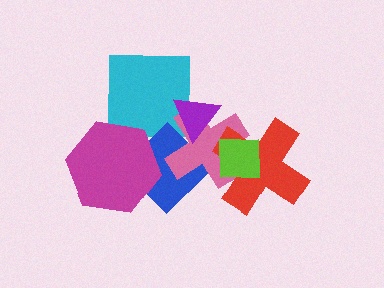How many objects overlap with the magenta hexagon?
2 objects overlap with the magenta hexagon.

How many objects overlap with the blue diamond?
4 objects overlap with the blue diamond.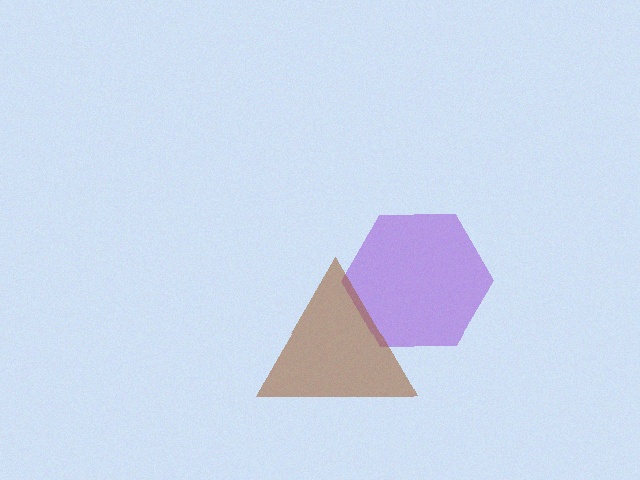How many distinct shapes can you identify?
There are 2 distinct shapes: a purple hexagon, a brown triangle.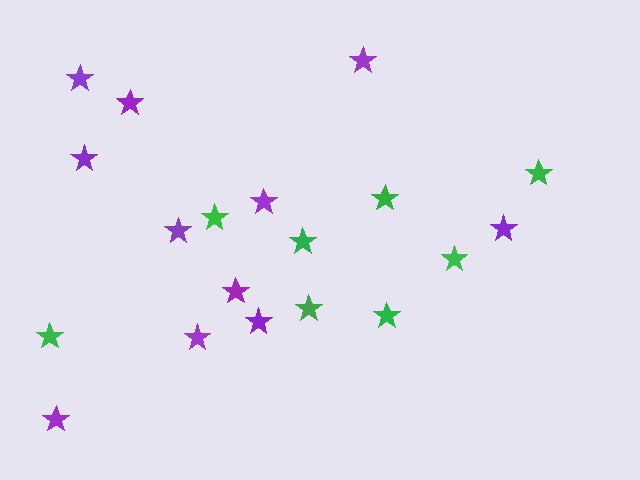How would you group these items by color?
There are 2 groups: one group of purple stars (11) and one group of green stars (8).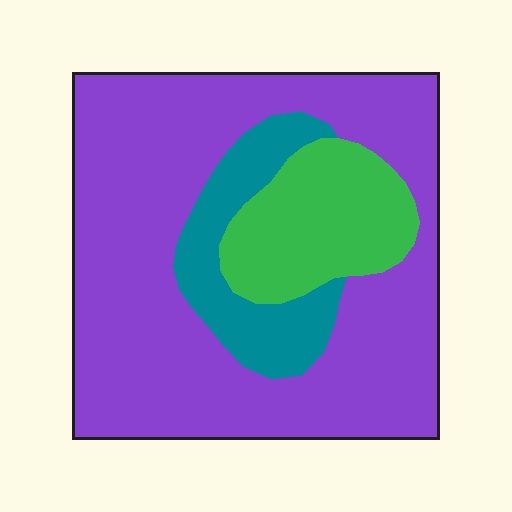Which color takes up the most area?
Purple, at roughly 70%.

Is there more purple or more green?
Purple.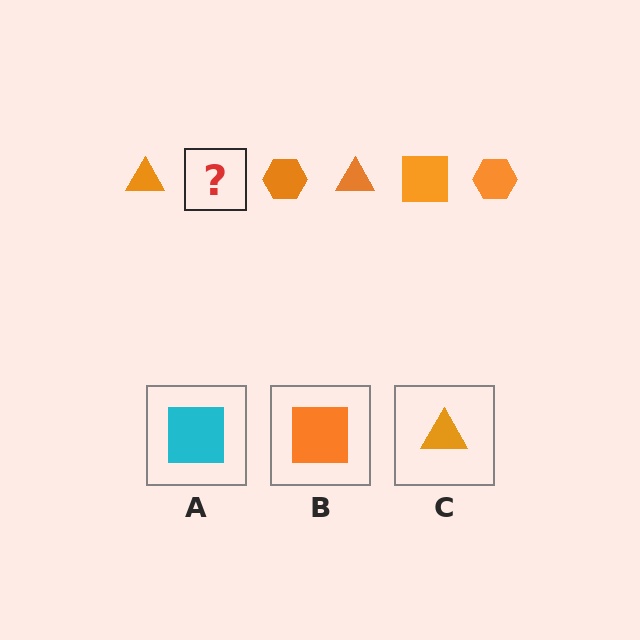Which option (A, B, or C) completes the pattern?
B.